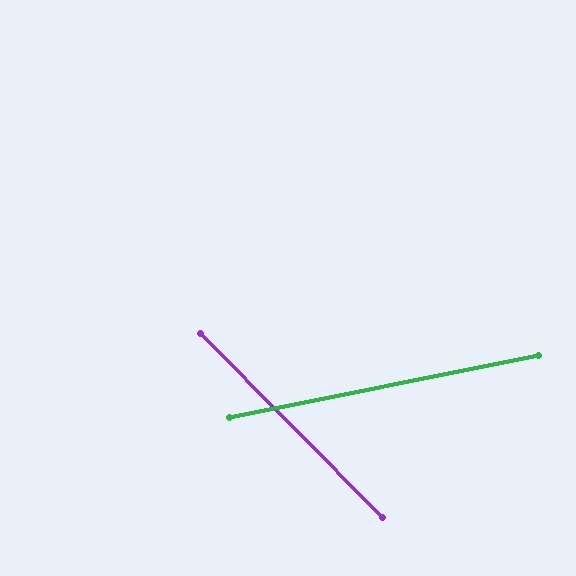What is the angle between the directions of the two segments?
Approximately 57 degrees.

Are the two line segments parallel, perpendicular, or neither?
Neither parallel nor perpendicular — they differ by about 57°.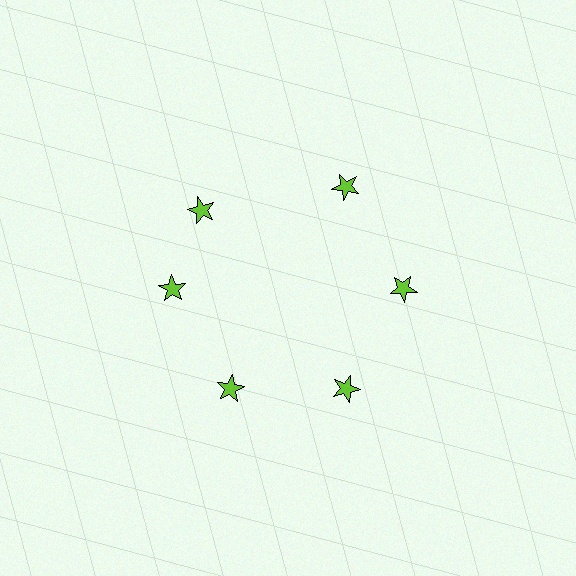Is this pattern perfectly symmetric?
No. The 6 lime stars are arranged in a ring, but one element near the 11 o'clock position is rotated out of alignment along the ring, breaking the 6-fold rotational symmetry.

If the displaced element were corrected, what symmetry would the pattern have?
It would have 6-fold rotational symmetry — the pattern would map onto itself every 60 degrees.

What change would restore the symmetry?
The symmetry would be restored by rotating it back into even spacing with its neighbors so that all 6 stars sit at equal angles and equal distance from the center.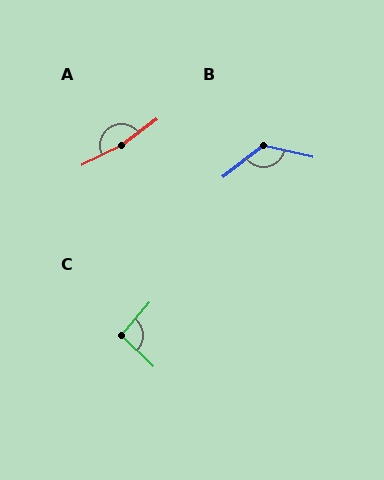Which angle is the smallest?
C, at approximately 93 degrees.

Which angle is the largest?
A, at approximately 169 degrees.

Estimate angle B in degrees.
Approximately 128 degrees.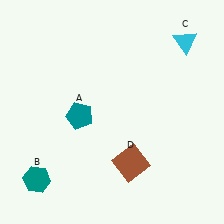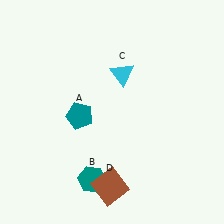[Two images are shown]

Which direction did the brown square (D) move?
The brown square (D) moved down.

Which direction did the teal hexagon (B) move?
The teal hexagon (B) moved right.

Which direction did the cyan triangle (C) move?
The cyan triangle (C) moved left.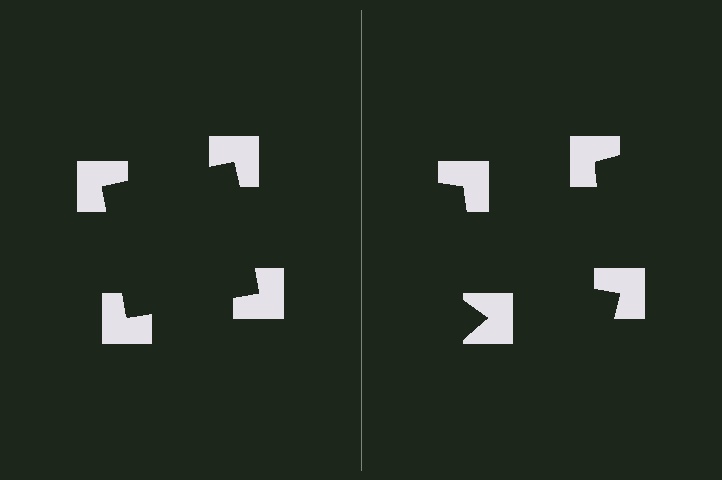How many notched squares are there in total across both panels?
8 — 4 on each side.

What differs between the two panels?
The notched squares are positioned identically on both sides; only the wedge orientations differ. On the left they align to a square; on the right they are misaligned.